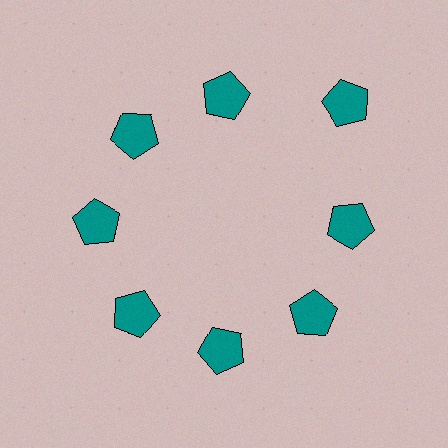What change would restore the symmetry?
The symmetry would be restored by moving it inward, back onto the ring so that all 8 pentagons sit at equal angles and equal distance from the center.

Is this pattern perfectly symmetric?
No. The 8 teal pentagons are arranged in a ring, but one element near the 2 o'clock position is pushed outward from the center, breaking the 8-fold rotational symmetry.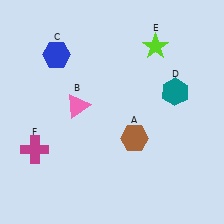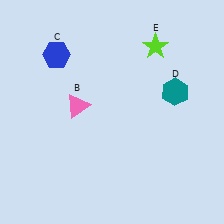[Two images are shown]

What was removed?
The magenta cross (F), the brown hexagon (A) were removed in Image 2.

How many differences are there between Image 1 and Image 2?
There are 2 differences between the two images.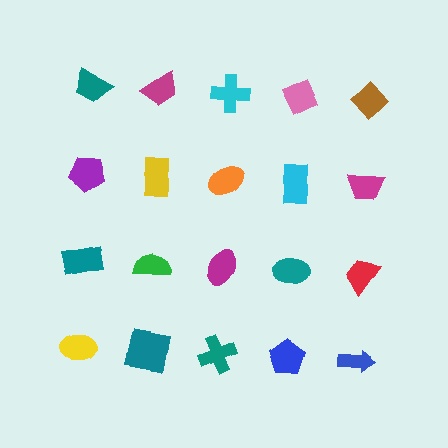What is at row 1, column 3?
A cyan cross.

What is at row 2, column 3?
An orange ellipse.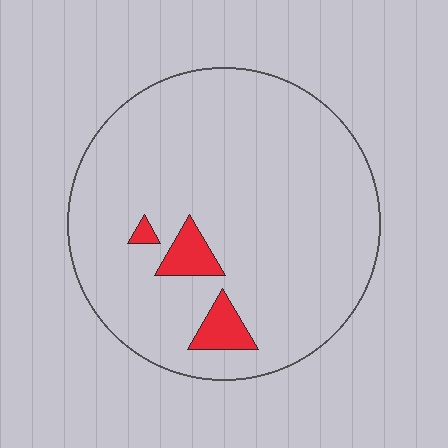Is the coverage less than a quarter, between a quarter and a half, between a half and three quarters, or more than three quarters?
Less than a quarter.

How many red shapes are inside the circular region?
3.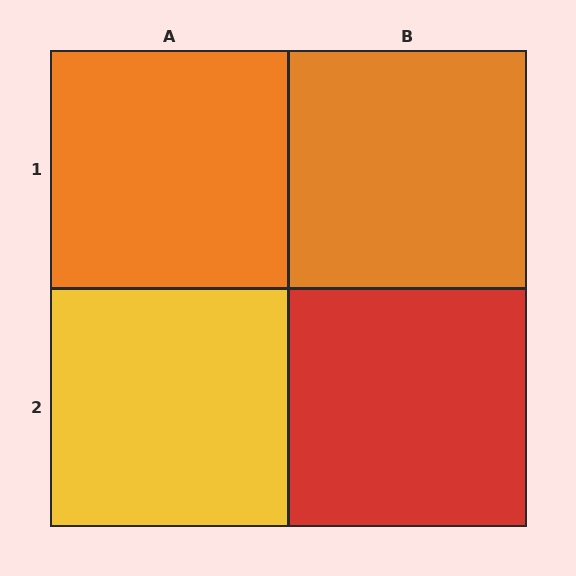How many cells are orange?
2 cells are orange.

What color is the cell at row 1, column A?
Orange.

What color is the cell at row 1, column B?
Orange.